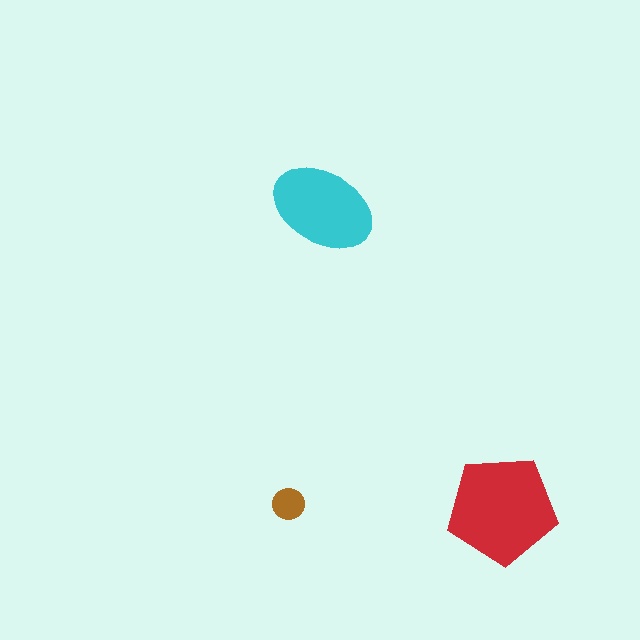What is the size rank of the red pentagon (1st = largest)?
1st.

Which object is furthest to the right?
The red pentagon is rightmost.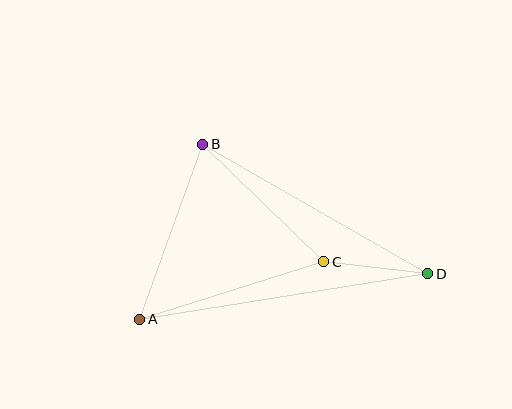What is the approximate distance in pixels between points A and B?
The distance between A and B is approximately 186 pixels.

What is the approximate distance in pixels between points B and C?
The distance between B and C is approximately 169 pixels.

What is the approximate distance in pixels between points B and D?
The distance between B and D is approximately 260 pixels.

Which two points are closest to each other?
Points C and D are closest to each other.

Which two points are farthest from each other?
Points A and D are farthest from each other.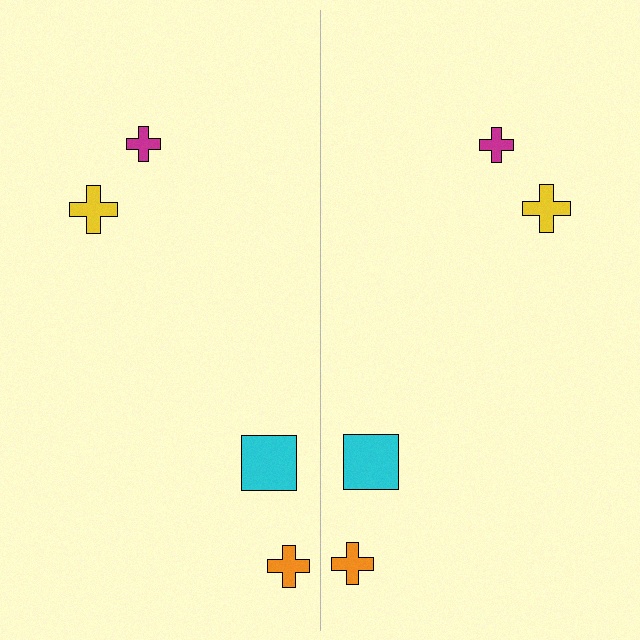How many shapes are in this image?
There are 8 shapes in this image.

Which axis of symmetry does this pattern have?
The pattern has a vertical axis of symmetry running through the center of the image.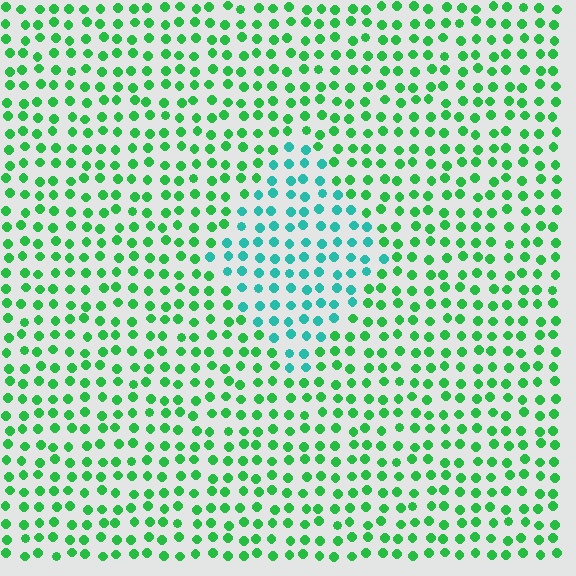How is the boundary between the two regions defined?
The boundary is defined purely by a slight shift in hue (about 41 degrees). Spacing, size, and orientation are identical on both sides.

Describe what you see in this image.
The image is filled with small green elements in a uniform arrangement. A diamond-shaped region is visible where the elements are tinted to a slightly different hue, forming a subtle color boundary.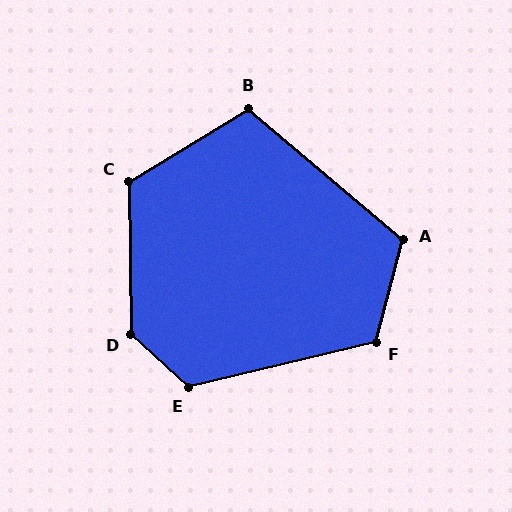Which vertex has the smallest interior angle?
B, at approximately 108 degrees.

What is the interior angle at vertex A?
Approximately 116 degrees (obtuse).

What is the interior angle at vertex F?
Approximately 118 degrees (obtuse).